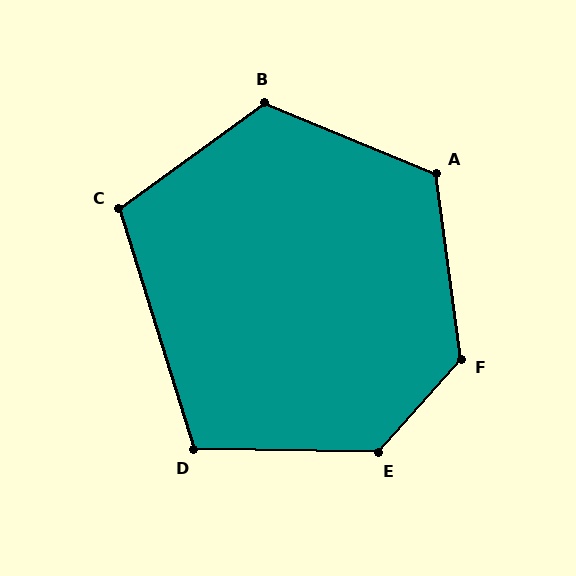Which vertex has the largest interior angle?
E, at approximately 131 degrees.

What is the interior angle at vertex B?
Approximately 121 degrees (obtuse).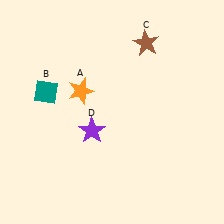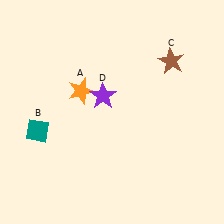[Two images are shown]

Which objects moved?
The objects that moved are: the teal diamond (B), the brown star (C), the purple star (D).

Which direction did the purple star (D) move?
The purple star (D) moved up.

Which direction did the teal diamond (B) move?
The teal diamond (B) moved down.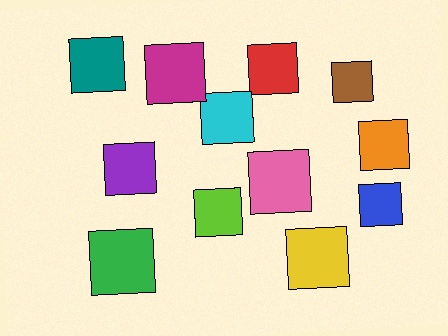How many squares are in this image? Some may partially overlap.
There are 12 squares.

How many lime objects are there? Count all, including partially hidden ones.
There is 1 lime object.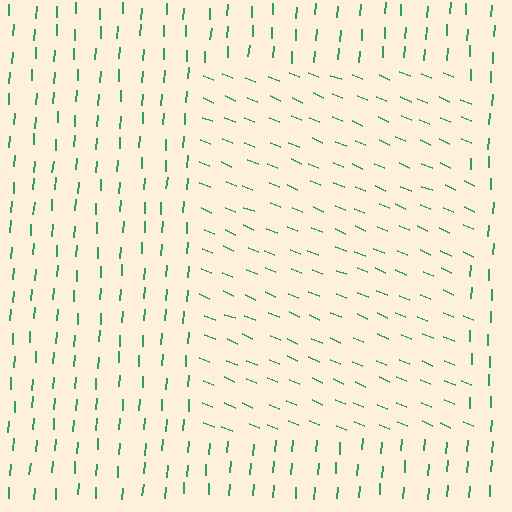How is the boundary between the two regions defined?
The boundary is defined purely by a change in line orientation (approximately 71 degrees difference). All lines are the same color and thickness.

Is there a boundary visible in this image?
Yes, there is a texture boundary formed by a change in line orientation.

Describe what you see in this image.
The image is filled with small green line segments. A rectangle region in the image has lines oriented differently from the surrounding lines, creating a visible texture boundary.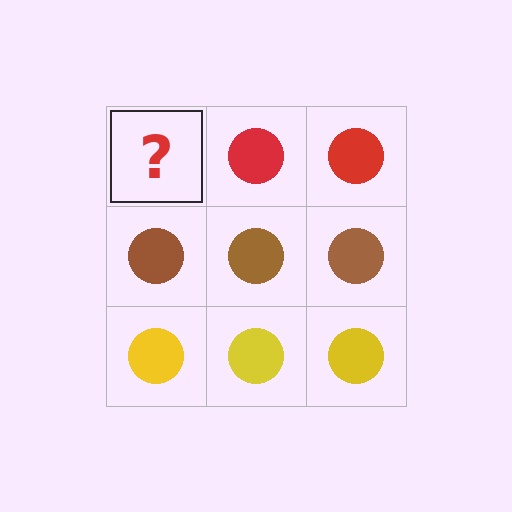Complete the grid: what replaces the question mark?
The question mark should be replaced with a red circle.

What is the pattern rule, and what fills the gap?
The rule is that each row has a consistent color. The gap should be filled with a red circle.